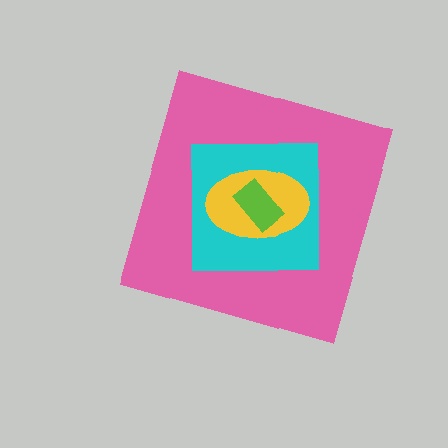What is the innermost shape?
The lime rectangle.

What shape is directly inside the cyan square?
The yellow ellipse.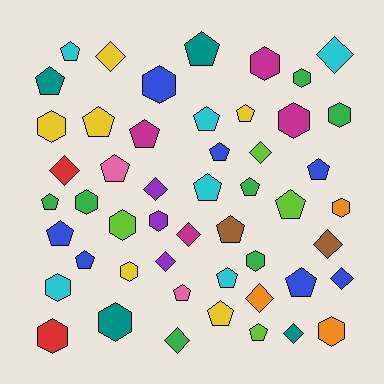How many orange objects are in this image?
There are 3 orange objects.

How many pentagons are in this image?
There are 22 pentagons.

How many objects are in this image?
There are 50 objects.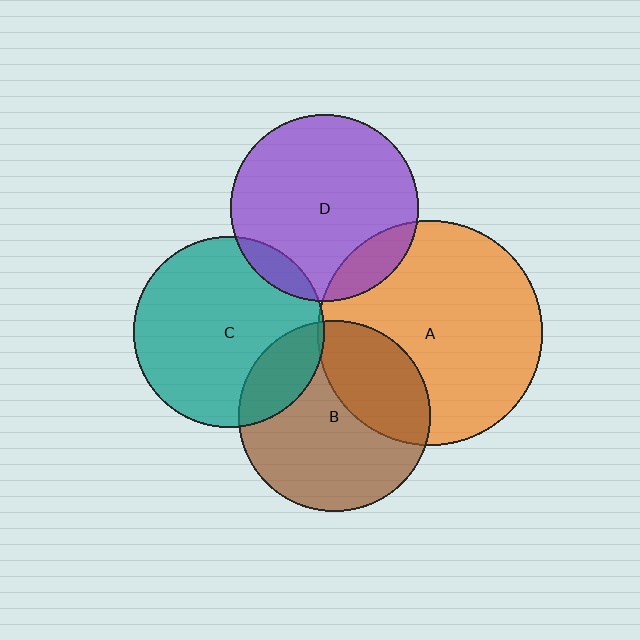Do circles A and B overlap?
Yes.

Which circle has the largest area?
Circle A (orange).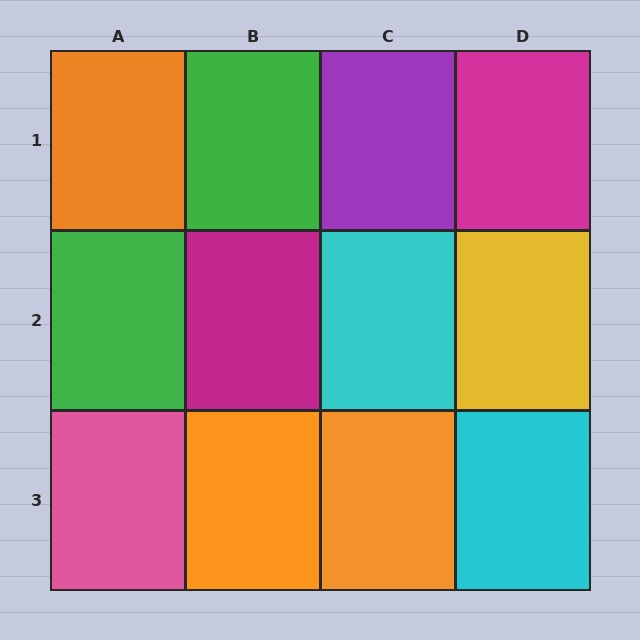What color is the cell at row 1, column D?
Magenta.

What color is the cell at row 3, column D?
Cyan.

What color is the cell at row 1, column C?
Purple.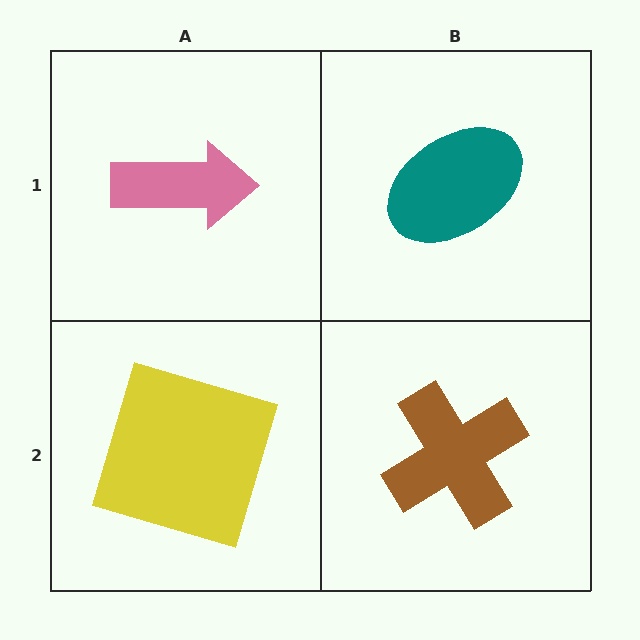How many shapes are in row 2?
2 shapes.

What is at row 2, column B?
A brown cross.